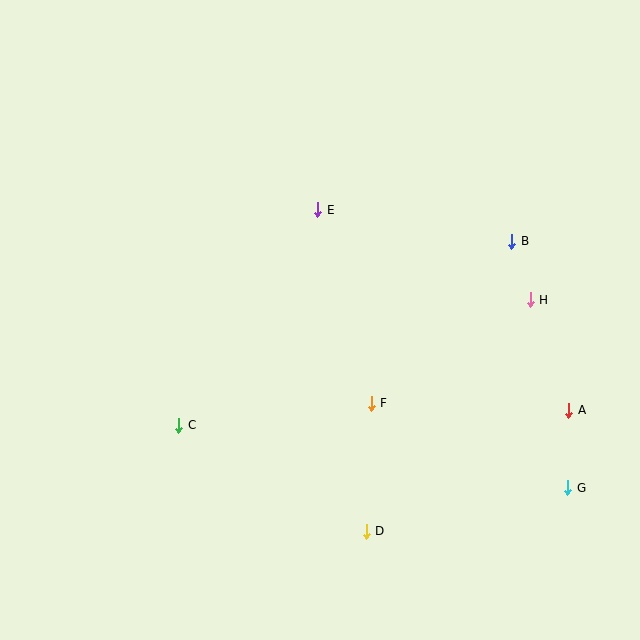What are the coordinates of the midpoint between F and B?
The midpoint between F and B is at (441, 322).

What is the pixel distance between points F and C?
The distance between F and C is 194 pixels.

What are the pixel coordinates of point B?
Point B is at (512, 241).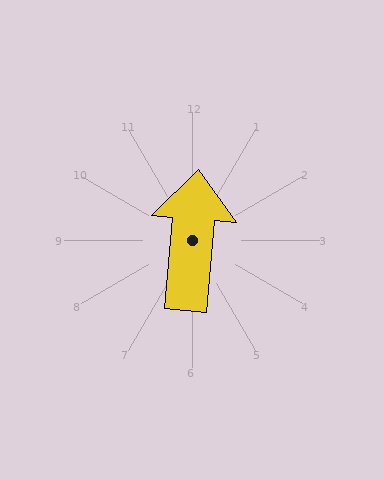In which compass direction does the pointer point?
North.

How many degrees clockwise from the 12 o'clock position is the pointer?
Approximately 5 degrees.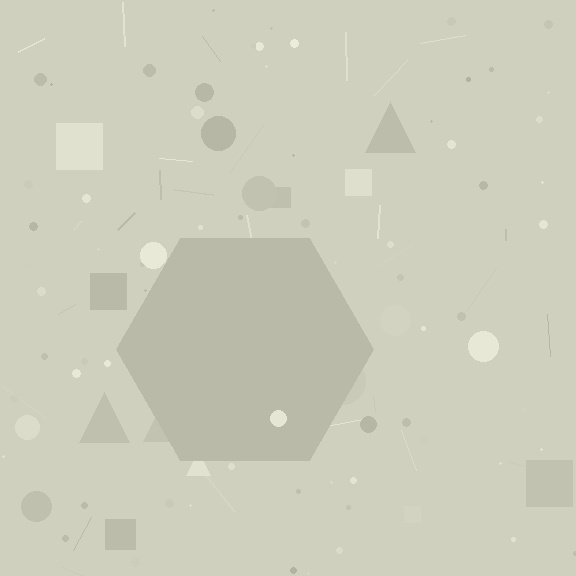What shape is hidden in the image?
A hexagon is hidden in the image.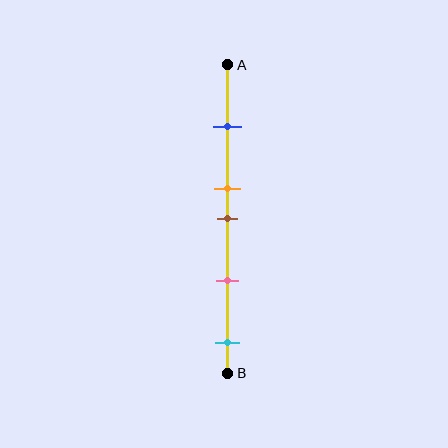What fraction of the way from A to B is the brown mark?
The brown mark is approximately 50% (0.5) of the way from A to B.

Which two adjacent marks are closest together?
The orange and brown marks are the closest adjacent pair.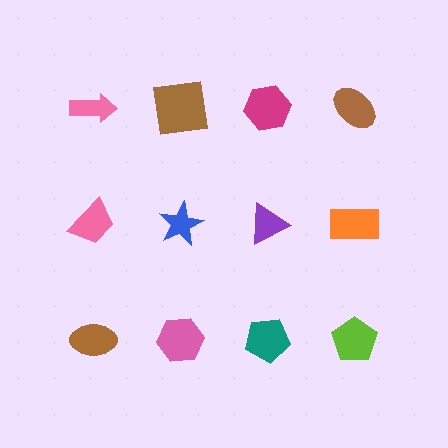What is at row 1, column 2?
A brown square.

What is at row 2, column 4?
An orange rectangle.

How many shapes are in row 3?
4 shapes.